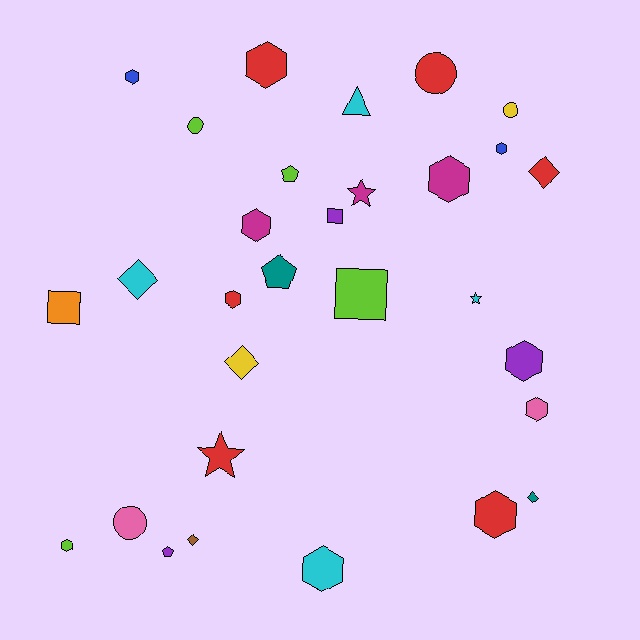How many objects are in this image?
There are 30 objects.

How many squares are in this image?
There are 3 squares.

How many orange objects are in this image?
There is 1 orange object.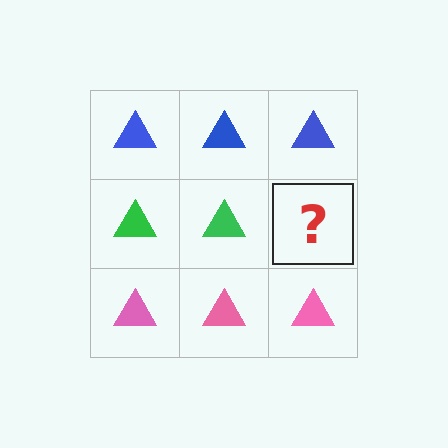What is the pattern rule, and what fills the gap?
The rule is that each row has a consistent color. The gap should be filled with a green triangle.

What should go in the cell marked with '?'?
The missing cell should contain a green triangle.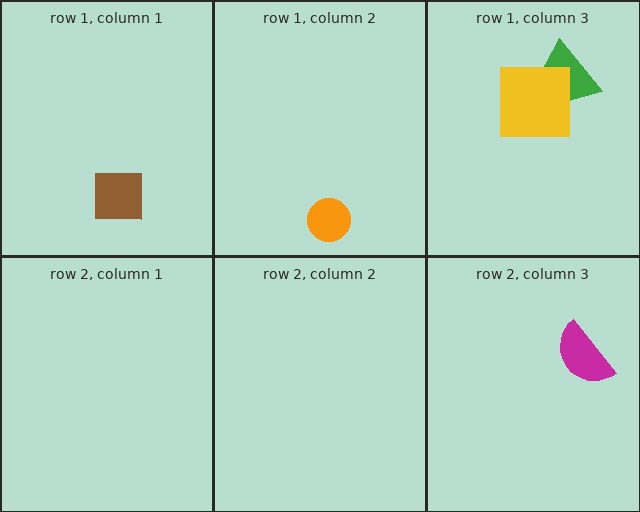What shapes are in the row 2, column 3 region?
The magenta semicircle.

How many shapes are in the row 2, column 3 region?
1.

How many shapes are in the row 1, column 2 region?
1.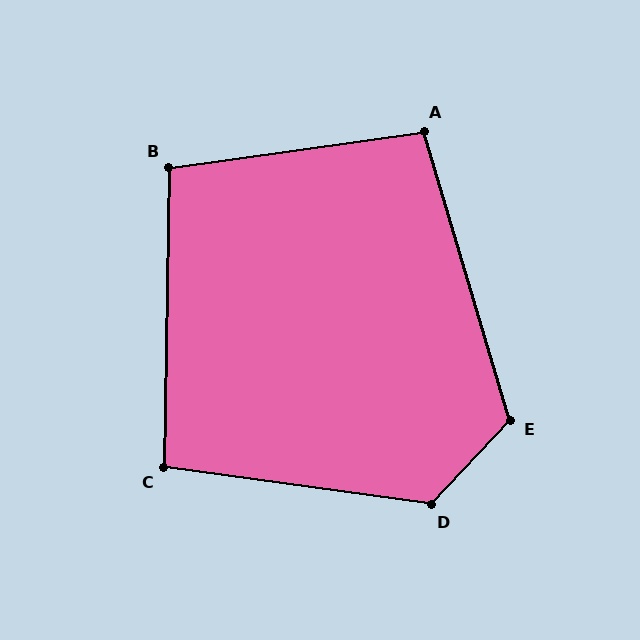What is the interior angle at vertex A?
Approximately 99 degrees (obtuse).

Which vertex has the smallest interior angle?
C, at approximately 97 degrees.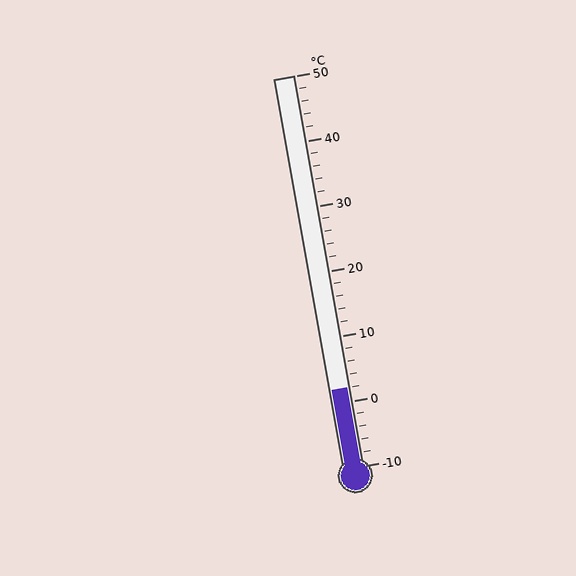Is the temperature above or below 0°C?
The temperature is above 0°C.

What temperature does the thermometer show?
The thermometer shows approximately 2°C.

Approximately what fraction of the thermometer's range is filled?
The thermometer is filled to approximately 20% of its range.